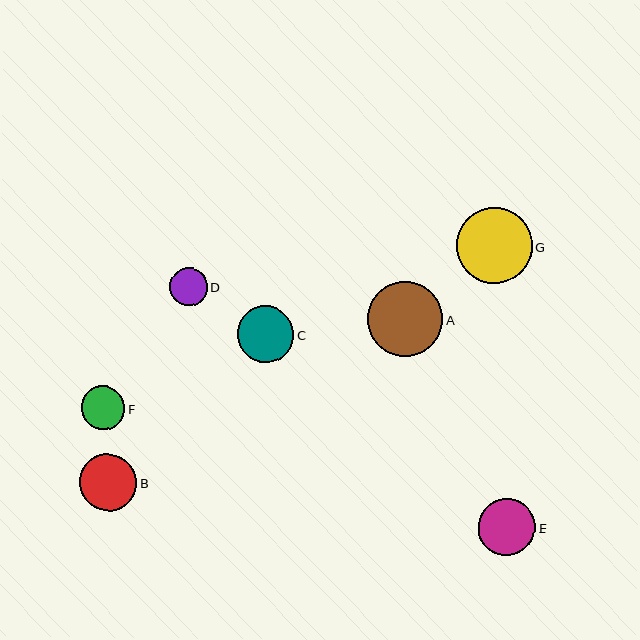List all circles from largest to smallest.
From largest to smallest: G, A, B, E, C, F, D.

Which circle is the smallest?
Circle D is the smallest with a size of approximately 38 pixels.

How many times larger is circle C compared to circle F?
Circle C is approximately 1.3 times the size of circle F.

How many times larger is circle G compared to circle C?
Circle G is approximately 1.3 times the size of circle C.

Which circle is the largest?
Circle G is the largest with a size of approximately 76 pixels.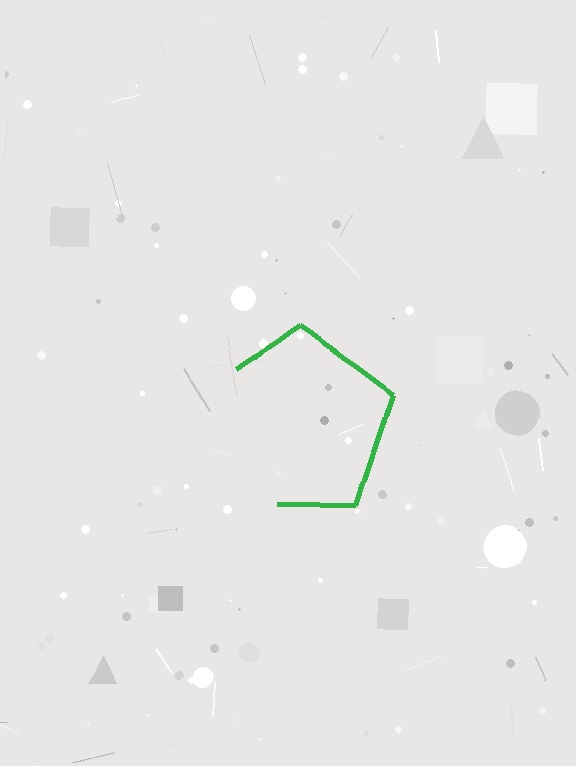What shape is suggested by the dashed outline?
The dashed outline suggests a pentagon.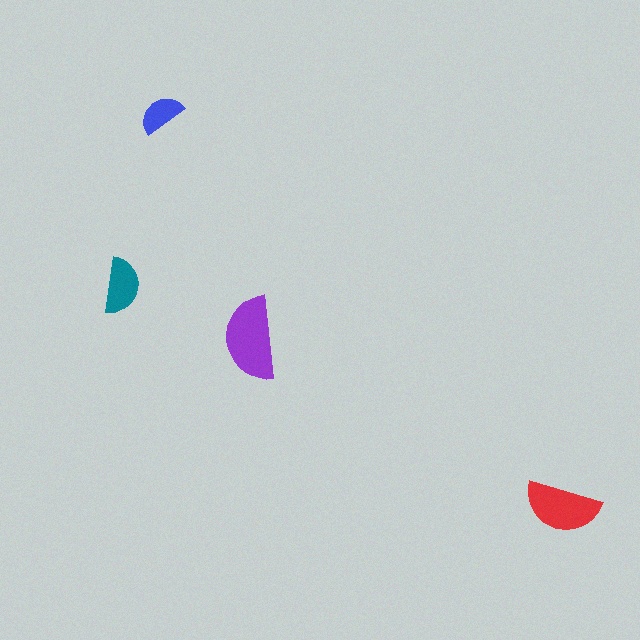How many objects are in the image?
There are 4 objects in the image.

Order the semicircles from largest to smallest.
the purple one, the red one, the teal one, the blue one.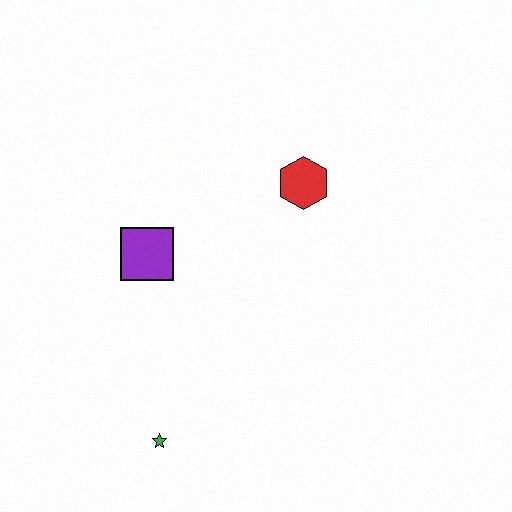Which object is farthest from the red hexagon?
The green star is farthest from the red hexagon.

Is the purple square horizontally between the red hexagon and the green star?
No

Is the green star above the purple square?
No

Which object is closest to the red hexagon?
The purple square is closest to the red hexagon.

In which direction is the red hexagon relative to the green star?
The red hexagon is above the green star.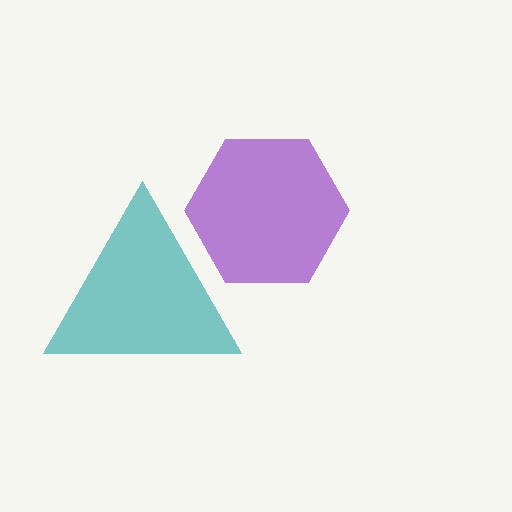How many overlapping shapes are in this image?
There are 2 overlapping shapes in the image.